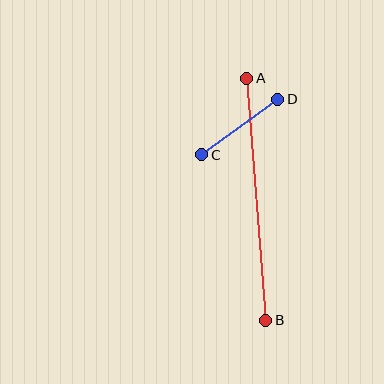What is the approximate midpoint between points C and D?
The midpoint is at approximately (240, 127) pixels.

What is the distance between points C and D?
The distance is approximately 94 pixels.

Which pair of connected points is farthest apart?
Points A and B are farthest apart.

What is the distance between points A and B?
The distance is approximately 243 pixels.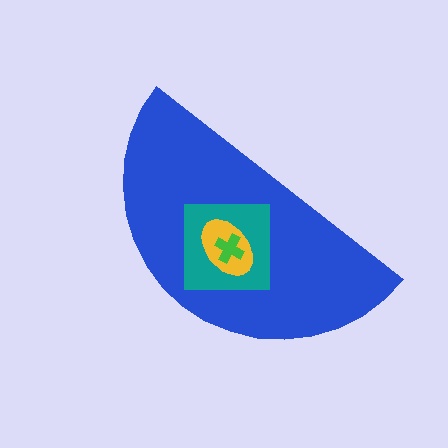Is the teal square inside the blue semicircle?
Yes.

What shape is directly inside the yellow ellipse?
The green cross.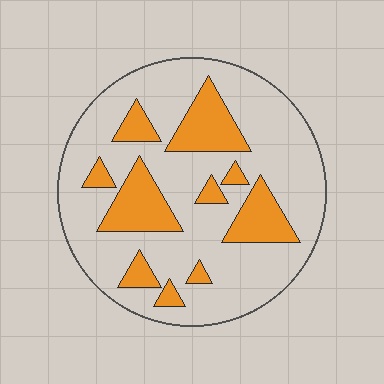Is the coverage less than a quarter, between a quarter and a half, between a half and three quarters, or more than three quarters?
Less than a quarter.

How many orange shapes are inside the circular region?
10.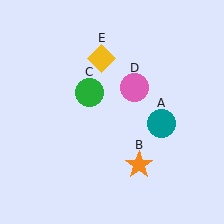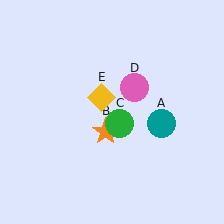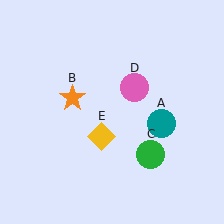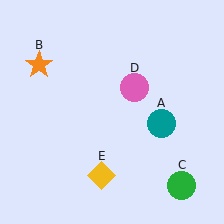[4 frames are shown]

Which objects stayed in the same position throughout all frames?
Teal circle (object A) and pink circle (object D) remained stationary.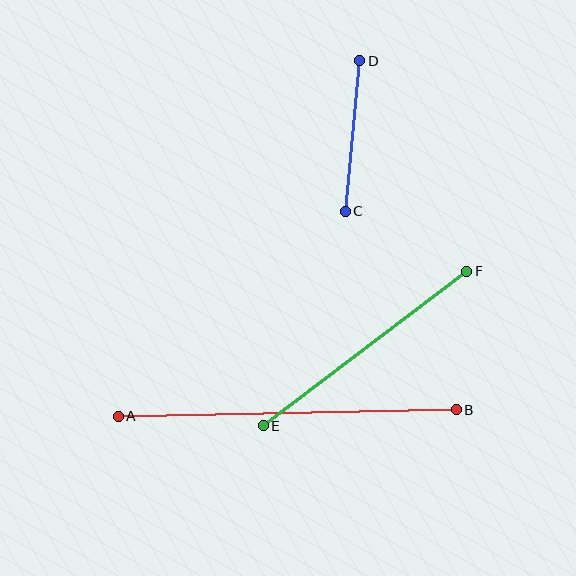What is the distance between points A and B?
The distance is approximately 338 pixels.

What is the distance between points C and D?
The distance is approximately 152 pixels.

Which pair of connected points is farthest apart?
Points A and B are farthest apart.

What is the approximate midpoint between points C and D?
The midpoint is at approximately (352, 136) pixels.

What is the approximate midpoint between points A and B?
The midpoint is at approximately (287, 413) pixels.